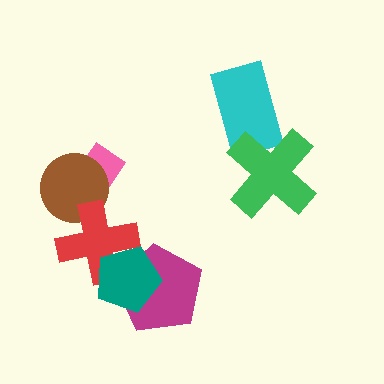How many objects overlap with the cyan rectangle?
1 object overlaps with the cyan rectangle.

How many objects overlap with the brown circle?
2 objects overlap with the brown circle.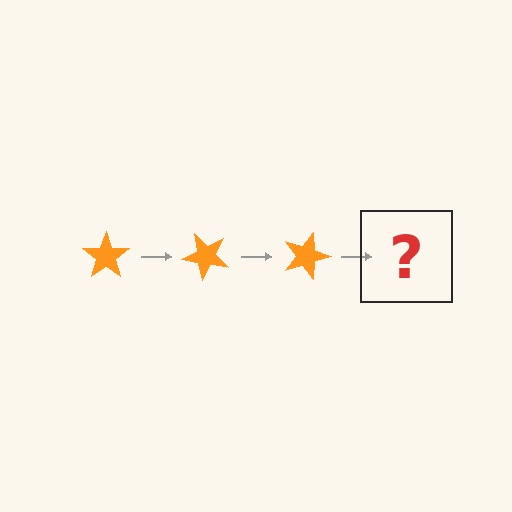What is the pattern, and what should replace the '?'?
The pattern is that the star rotates 45 degrees each step. The '?' should be an orange star rotated 135 degrees.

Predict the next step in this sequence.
The next step is an orange star rotated 135 degrees.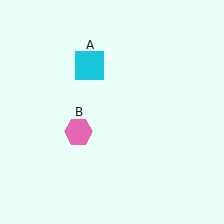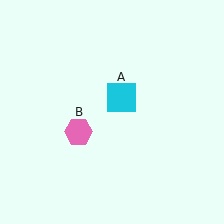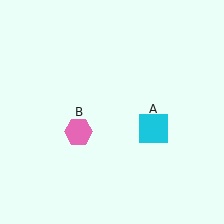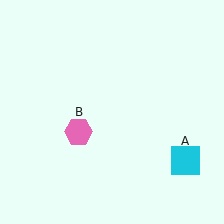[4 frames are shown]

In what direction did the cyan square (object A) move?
The cyan square (object A) moved down and to the right.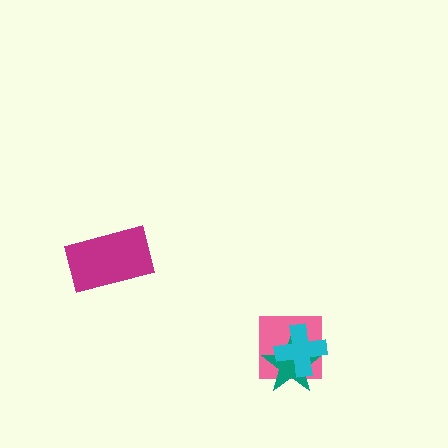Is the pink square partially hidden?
Yes, it is partially covered by another shape.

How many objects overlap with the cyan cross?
2 objects overlap with the cyan cross.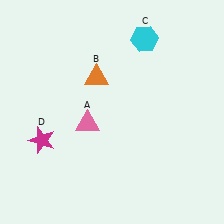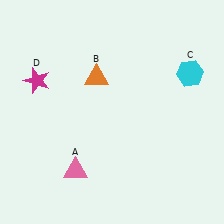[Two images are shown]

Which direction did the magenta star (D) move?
The magenta star (D) moved up.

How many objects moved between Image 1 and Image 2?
3 objects moved between the two images.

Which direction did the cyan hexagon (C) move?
The cyan hexagon (C) moved right.